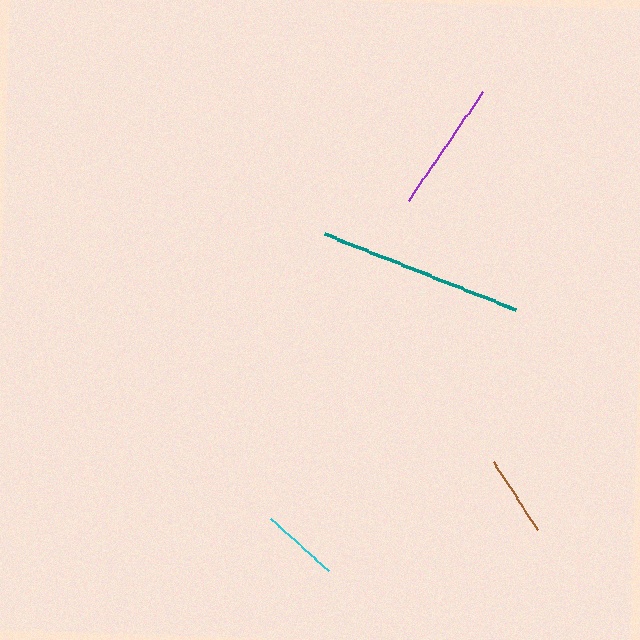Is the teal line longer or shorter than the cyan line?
The teal line is longer than the cyan line.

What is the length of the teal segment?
The teal segment is approximately 206 pixels long.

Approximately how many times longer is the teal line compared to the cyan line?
The teal line is approximately 2.6 times the length of the cyan line.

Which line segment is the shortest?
The cyan line is the shortest at approximately 79 pixels.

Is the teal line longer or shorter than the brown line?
The teal line is longer than the brown line.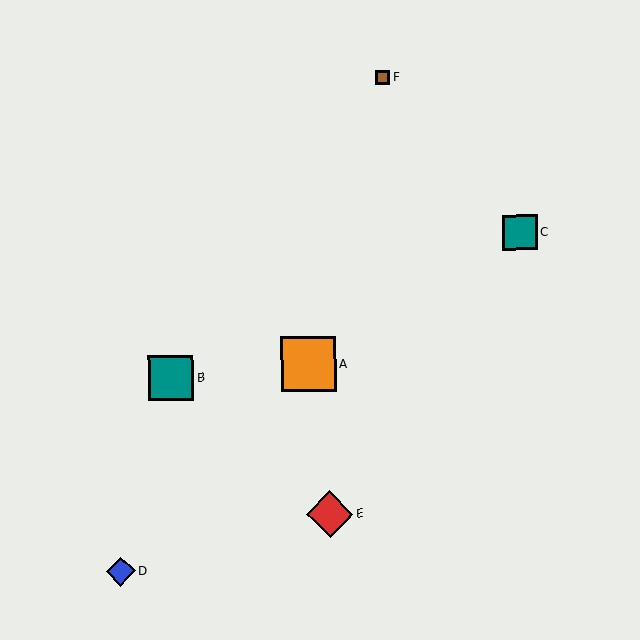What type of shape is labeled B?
Shape B is a teal square.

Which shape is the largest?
The orange square (labeled A) is the largest.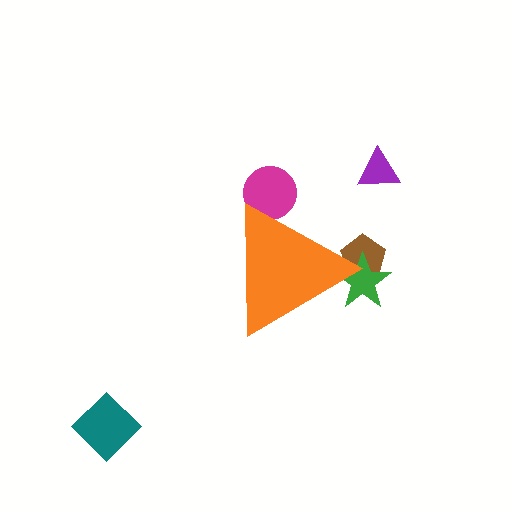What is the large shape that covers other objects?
An orange triangle.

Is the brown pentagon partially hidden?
Yes, the brown pentagon is partially hidden behind the orange triangle.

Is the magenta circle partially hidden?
Yes, the magenta circle is partially hidden behind the orange triangle.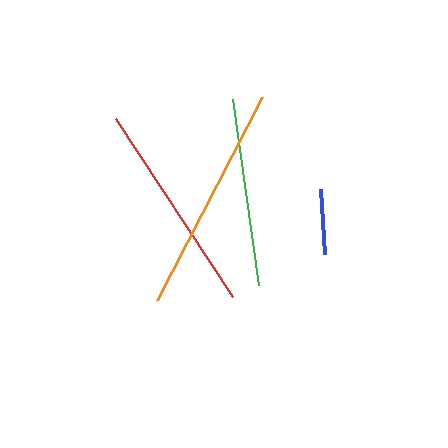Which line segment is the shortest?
The blue line is the shortest at approximately 65 pixels.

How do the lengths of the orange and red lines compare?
The orange and red lines are approximately the same length.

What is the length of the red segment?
The red segment is approximately 213 pixels long.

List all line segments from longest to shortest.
From longest to shortest: orange, red, green, blue.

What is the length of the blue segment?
The blue segment is approximately 65 pixels long.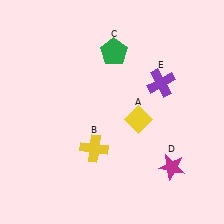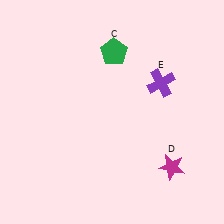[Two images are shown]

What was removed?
The yellow cross (B), the yellow diamond (A) were removed in Image 2.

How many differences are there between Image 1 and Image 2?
There are 2 differences between the two images.